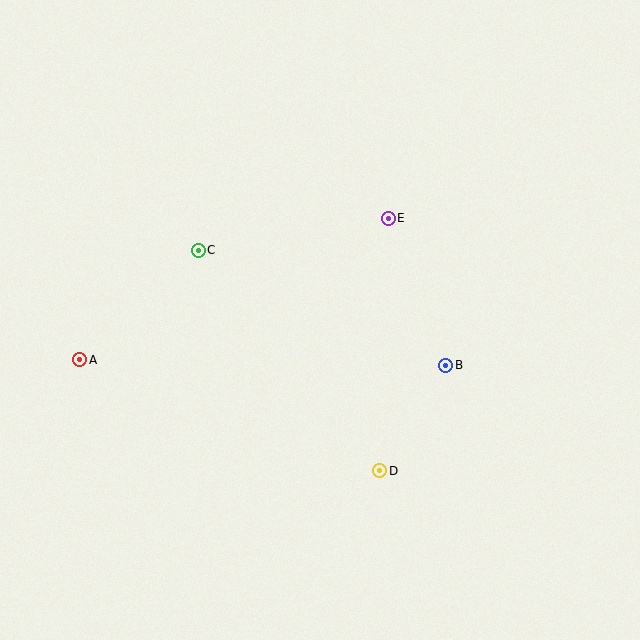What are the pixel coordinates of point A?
Point A is at (80, 360).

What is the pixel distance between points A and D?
The distance between A and D is 320 pixels.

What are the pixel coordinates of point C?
Point C is at (198, 250).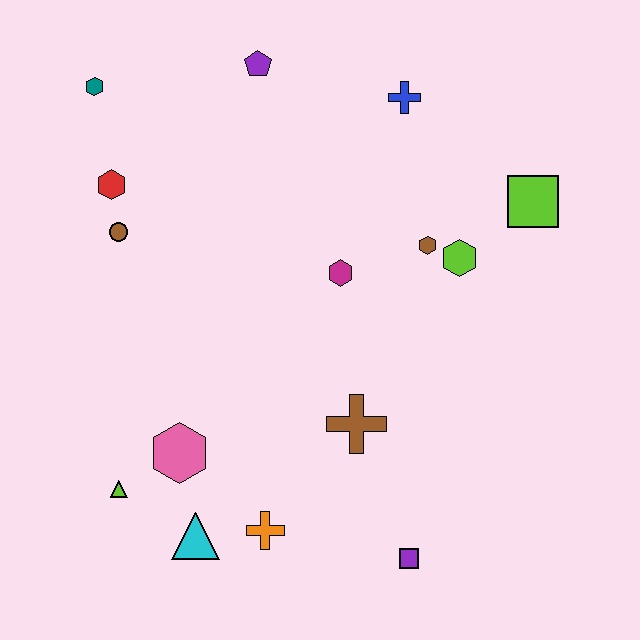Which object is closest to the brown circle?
The red hexagon is closest to the brown circle.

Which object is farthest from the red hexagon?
The purple square is farthest from the red hexagon.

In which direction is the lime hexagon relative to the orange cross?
The lime hexagon is above the orange cross.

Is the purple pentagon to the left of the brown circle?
No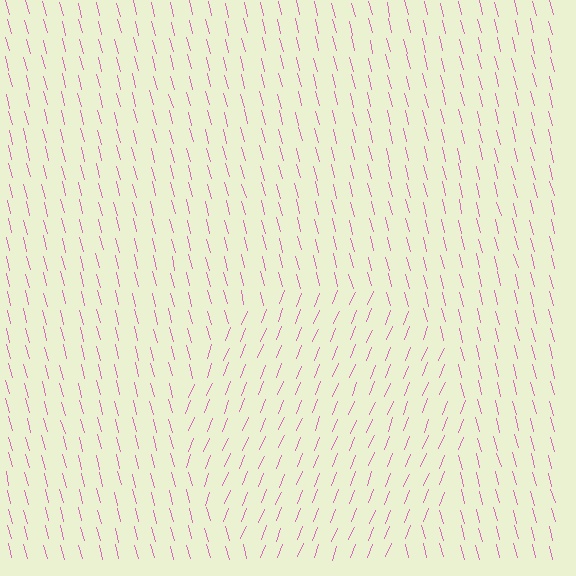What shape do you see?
I see a circle.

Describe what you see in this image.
The image is filled with small pink line segments. A circle region in the image has lines oriented differently from the surrounding lines, creating a visible texture boundary.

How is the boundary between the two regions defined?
The boundary is defined purely by a change in line orientation (approximately 36 degrees difference). All lines are the same color and thickness.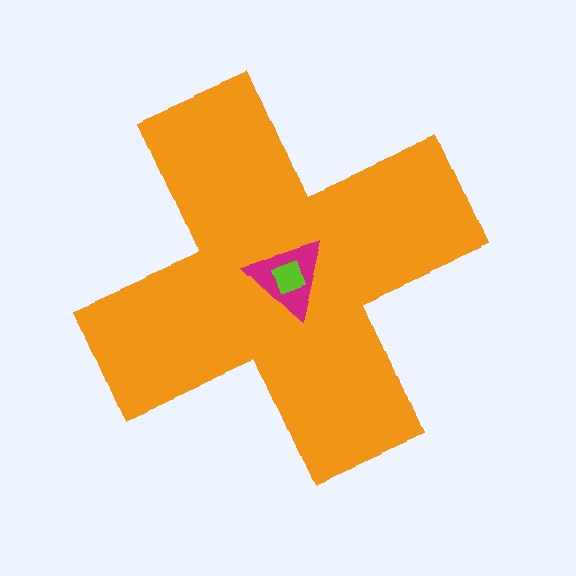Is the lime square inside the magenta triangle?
Yes.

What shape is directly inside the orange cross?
The magenta triangle.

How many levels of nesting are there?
3.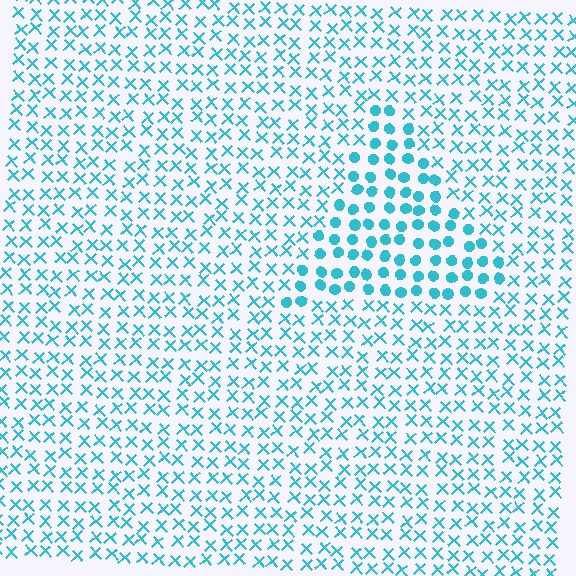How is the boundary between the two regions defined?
The boundary is defined by a change in element shape: circles inside vs. X marks outside. All elements share the same color and spacing.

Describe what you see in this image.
The image is filled with small cyan elements arranged in a uniform grid. A triangle-shaped region contains circles, while the surrounding area contains X marks. The boundary is defined purely by the change in element shape.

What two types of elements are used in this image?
The image uses circles inside the triangle region and X marks outside it.